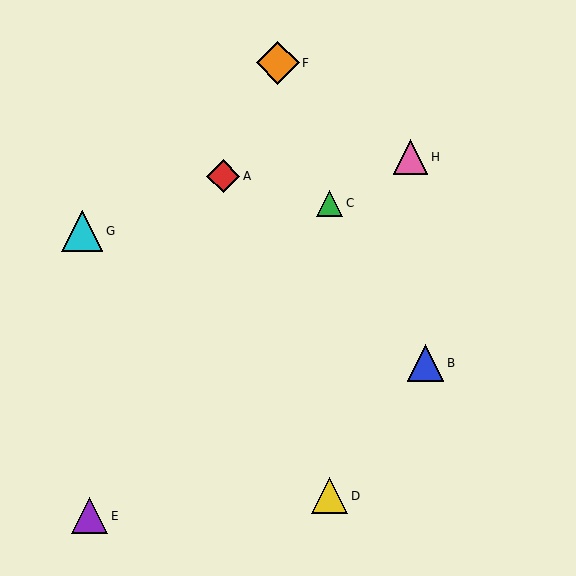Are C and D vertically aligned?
Yes, both are at x≈330.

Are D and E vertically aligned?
No, D is at x≈330 and E is at x≈90.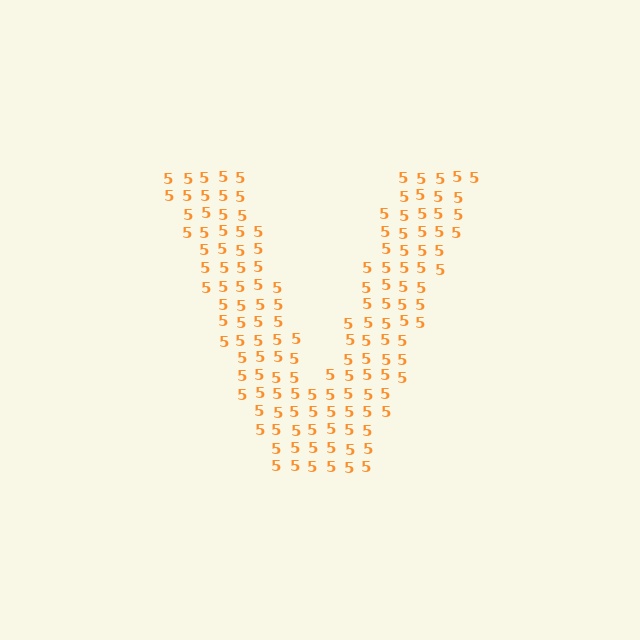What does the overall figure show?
The overall figure shows the letter V.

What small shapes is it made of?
It is made of small digit 5's.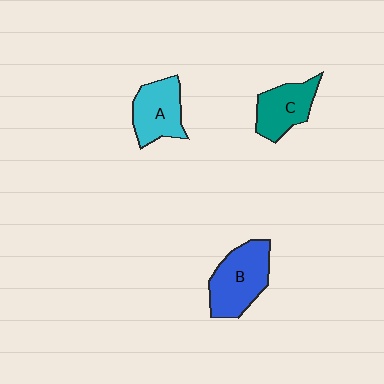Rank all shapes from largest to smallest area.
From largest to smallest: B (blue), A (cyan), C (teal).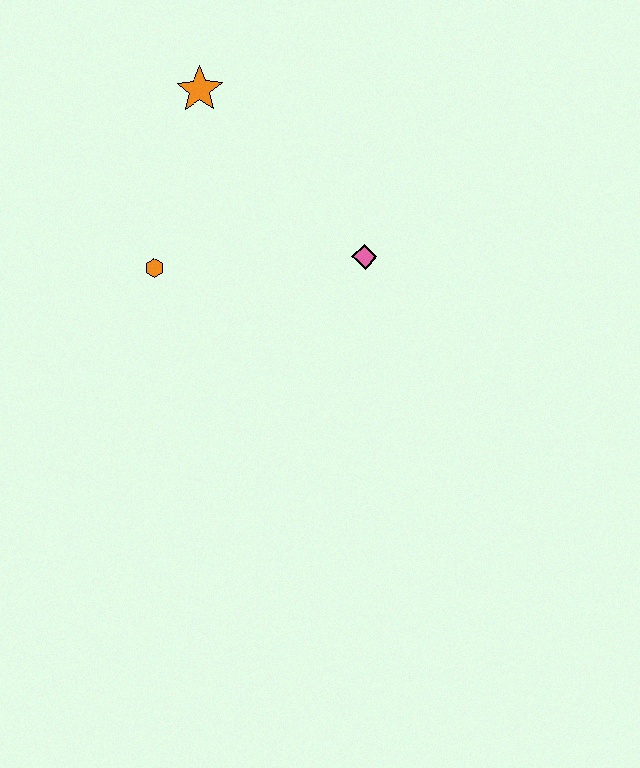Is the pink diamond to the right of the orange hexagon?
Yes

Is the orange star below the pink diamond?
No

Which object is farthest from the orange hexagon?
The pink diamond is farthest from the orange hexagon.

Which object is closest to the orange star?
The orange hexagon is closest to the orange star.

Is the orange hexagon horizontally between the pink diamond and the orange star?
No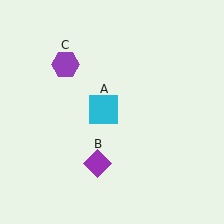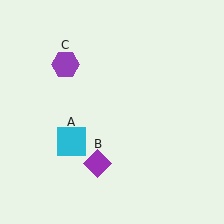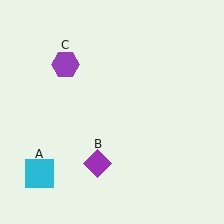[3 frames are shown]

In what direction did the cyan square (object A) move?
The cyan square (object A) moved down and to the left.